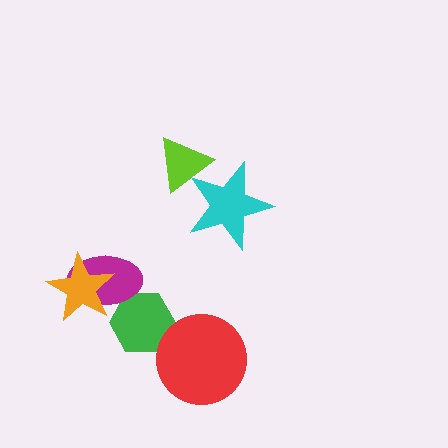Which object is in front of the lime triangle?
The cyan star is in front of the lime triangle.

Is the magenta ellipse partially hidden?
Yes, it is partially covered by another shape.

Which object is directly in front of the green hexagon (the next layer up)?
The magenta ellipse is directly in front of the green hexagon.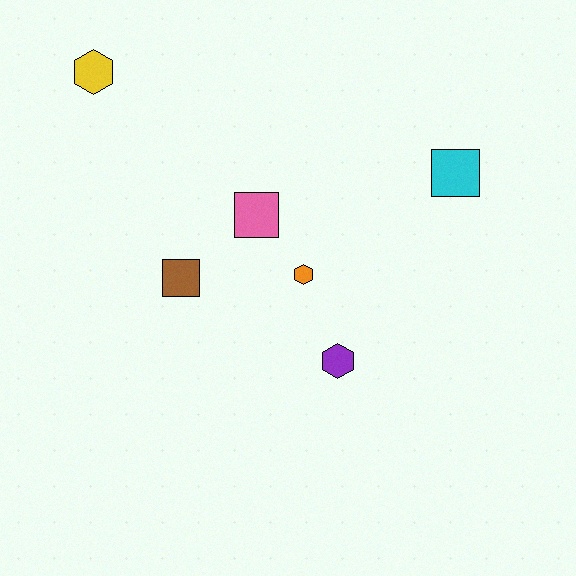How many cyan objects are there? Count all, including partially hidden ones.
There is 1 cyan object.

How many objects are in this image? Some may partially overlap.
There are 6 objects.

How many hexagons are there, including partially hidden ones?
There are 3 hexagons.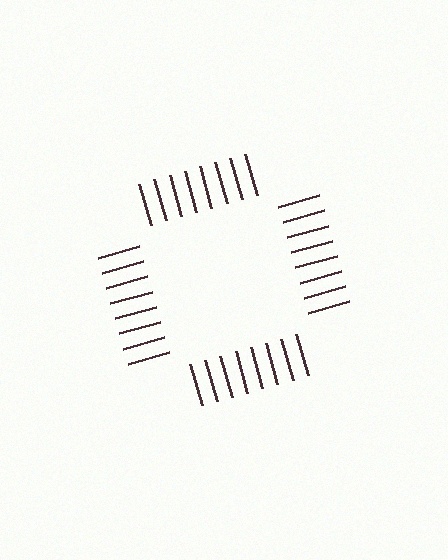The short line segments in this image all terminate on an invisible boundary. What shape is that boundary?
An illusory square — the line segments terminate on its edges but no continuous stroke is drawn.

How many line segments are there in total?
32 — 8 along each of the 4 edges.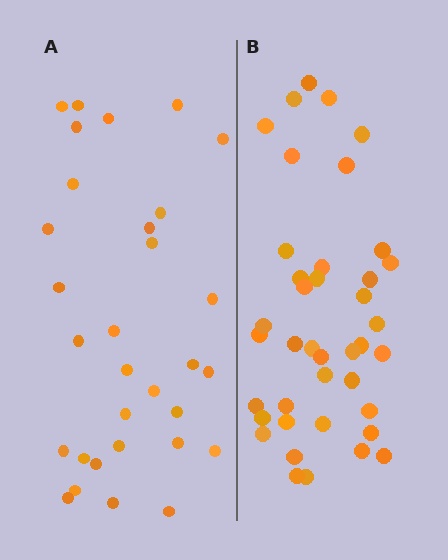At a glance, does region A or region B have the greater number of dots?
Region B (the right region) has more dots.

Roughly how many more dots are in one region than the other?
Region B has roughly 8 or so more dots than region A.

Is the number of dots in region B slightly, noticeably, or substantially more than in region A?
Region B has noticeably more, but not dramatically so. The ratio is roughly 1.3 to 1.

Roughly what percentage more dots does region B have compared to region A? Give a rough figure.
About 30% more.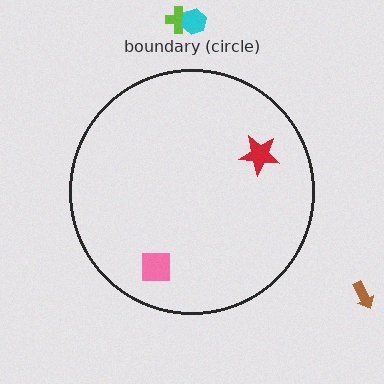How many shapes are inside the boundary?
2 inside, 3 outside.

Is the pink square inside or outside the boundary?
Inside.